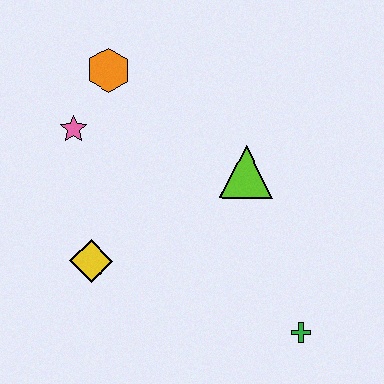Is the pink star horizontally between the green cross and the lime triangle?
No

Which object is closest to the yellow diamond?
The pink star is closest to the yellow diamond.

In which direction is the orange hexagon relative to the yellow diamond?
The orange hexagon is above the yellow diamond.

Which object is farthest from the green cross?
The orange hexagon is farthest from the green cross.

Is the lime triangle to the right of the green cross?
No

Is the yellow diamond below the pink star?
Yes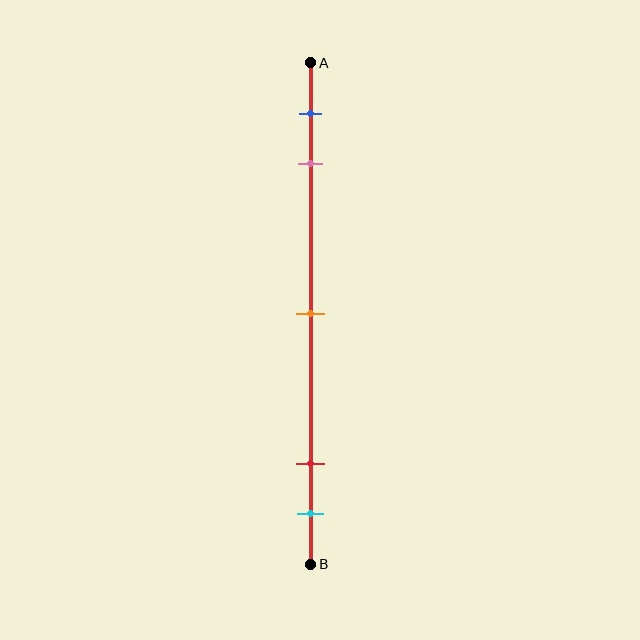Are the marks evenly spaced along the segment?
No, the marks are not evenly spaced.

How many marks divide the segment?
There are 5 marks dividing the segment.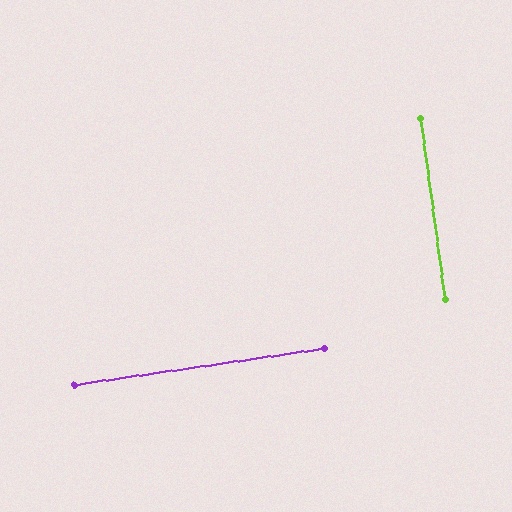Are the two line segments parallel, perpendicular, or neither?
Perpendicular — they meet at approximately 89°.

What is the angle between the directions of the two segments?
Approximately 89 degrees.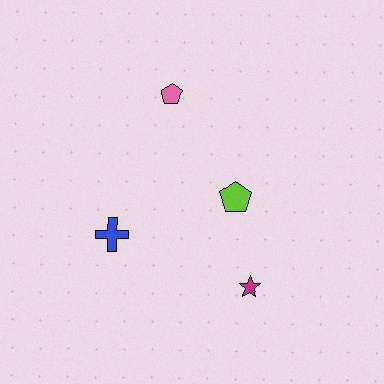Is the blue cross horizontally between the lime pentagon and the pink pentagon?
No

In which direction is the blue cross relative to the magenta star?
The blue cross is to the left of the magenta star.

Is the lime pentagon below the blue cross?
No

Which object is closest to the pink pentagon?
The lime pentagon is closest to the pink pentagon.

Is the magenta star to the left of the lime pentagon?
No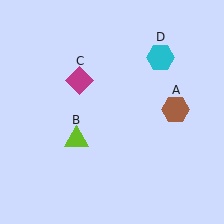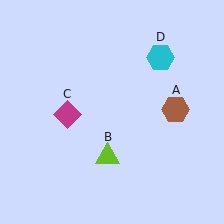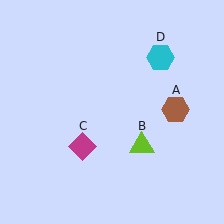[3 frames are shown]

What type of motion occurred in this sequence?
The lime triangle (object B), magenta diamond (object C) rotated counterclockwise around the center of the scene.